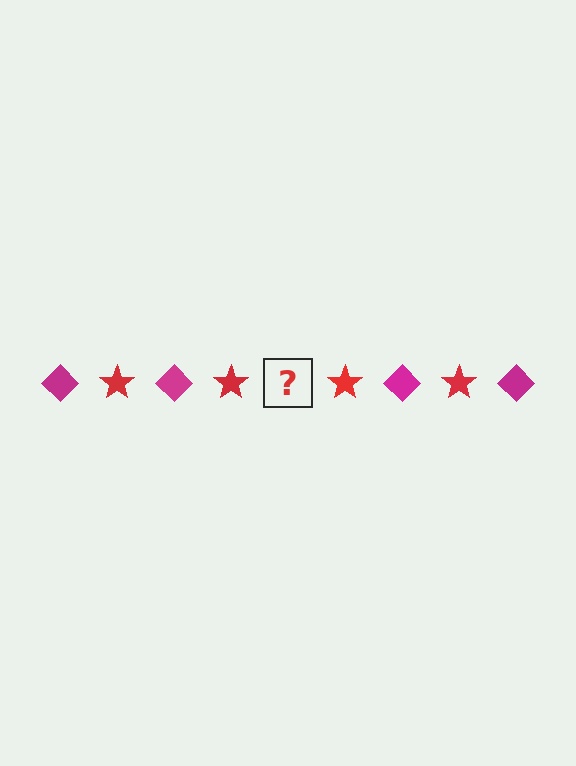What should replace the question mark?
The question mark should be replaced with a magenta diamond.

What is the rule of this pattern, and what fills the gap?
The rule is that the pattern alternates between magenta diamond and red star. The gap should be filled with a magenta diamond.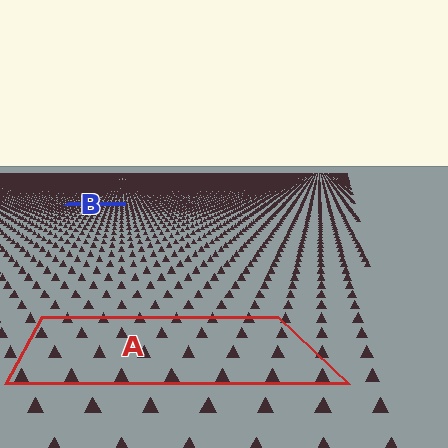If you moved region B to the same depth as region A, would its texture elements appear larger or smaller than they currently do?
They would appear larger. At a closer depth, the same texture elements are projected at a bigger on-screen size.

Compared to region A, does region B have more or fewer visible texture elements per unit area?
Region B has more texture elements per unit area — they are packed more densely because it is farther away.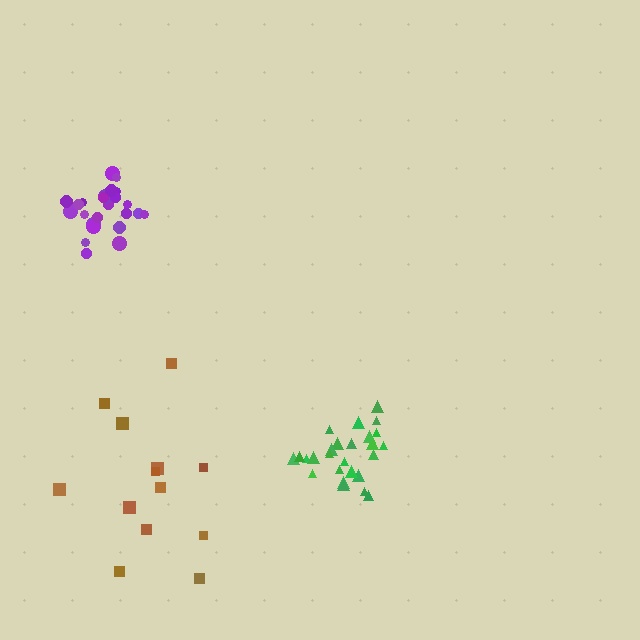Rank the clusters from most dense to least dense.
purple, green, brown.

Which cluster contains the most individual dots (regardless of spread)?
Green (26).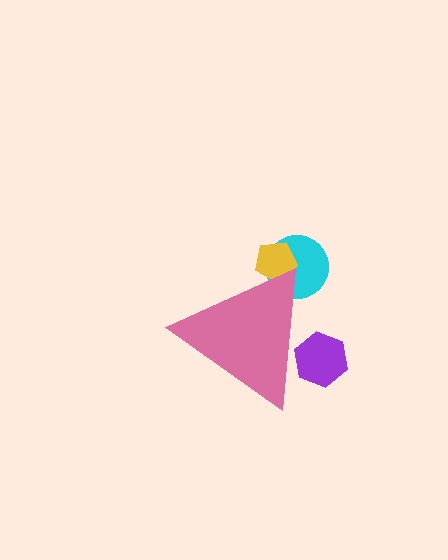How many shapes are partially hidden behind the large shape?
3 shapes are partially hidden.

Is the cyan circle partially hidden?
Yes, the cyan circle is partially hidden behind the pink triangle.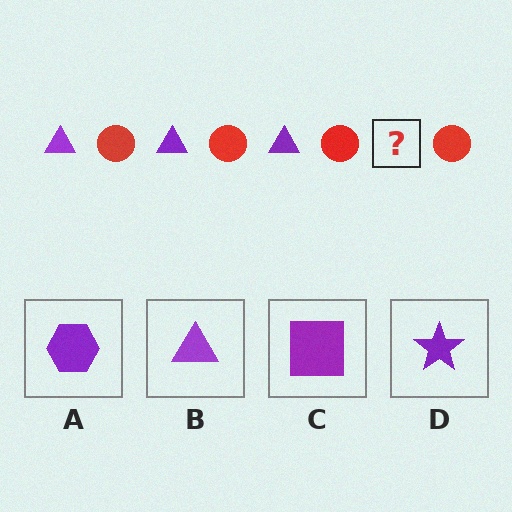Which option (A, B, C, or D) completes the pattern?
B.